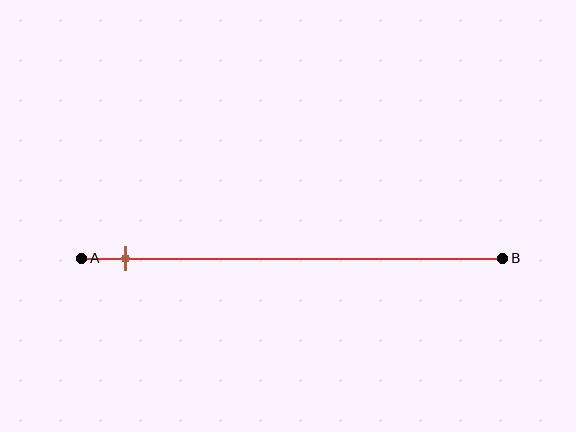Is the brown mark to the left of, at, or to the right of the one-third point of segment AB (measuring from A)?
The brown mark is to the left of the one-third point of segment AB.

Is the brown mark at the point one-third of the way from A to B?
No, the mark is at about 10% from A, not at the 33% one-third point.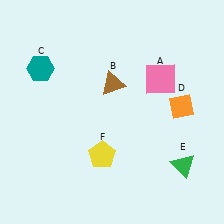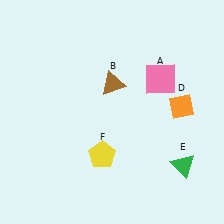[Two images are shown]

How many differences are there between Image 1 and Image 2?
There is 1 difference between the two images.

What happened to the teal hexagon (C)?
The teal hexagon (C) was removed in Image 2. It was in the top-left area of Image 1.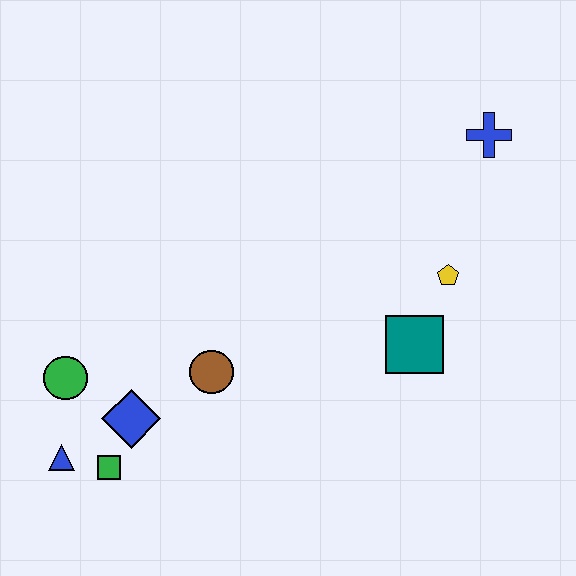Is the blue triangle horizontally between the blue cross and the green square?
No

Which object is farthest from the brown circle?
The blue cross is farthest from the brown circle.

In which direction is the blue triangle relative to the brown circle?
The blue triangle is to the left of the brown circle.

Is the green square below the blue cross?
Yes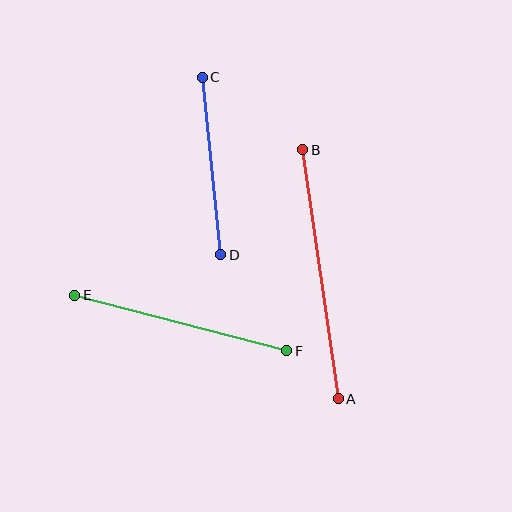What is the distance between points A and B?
The distance is approximately 251 pixels.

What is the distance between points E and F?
The distance is approximately 219 pixels.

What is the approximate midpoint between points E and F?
The midpoint is at approximately (181, 323) pixels.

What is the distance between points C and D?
The distance is approximately 179 pixels.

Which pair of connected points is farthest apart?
Points A and B are farthest apart.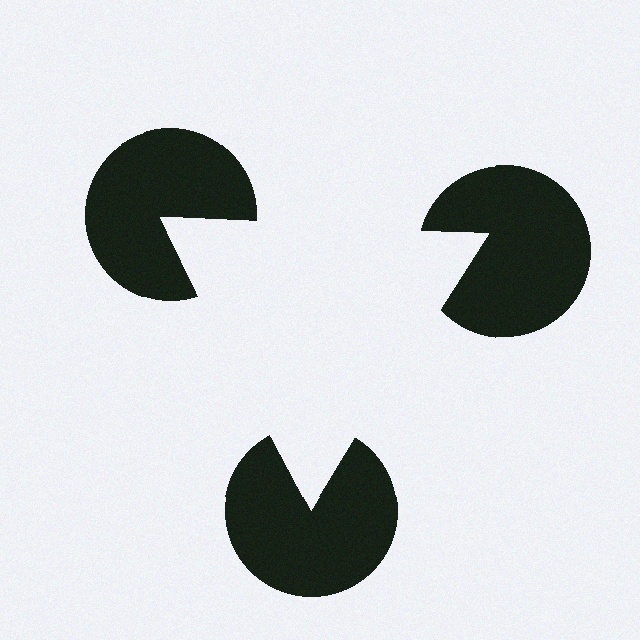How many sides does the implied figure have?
3 sides.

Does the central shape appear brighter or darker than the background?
It typically appears slightly brighter than the background, even though no actual brightness change is drawn.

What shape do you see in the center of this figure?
An illusory triangle — its edges are inferred from the aligned wedge cuts in the pac-man discs, not physically drawn.